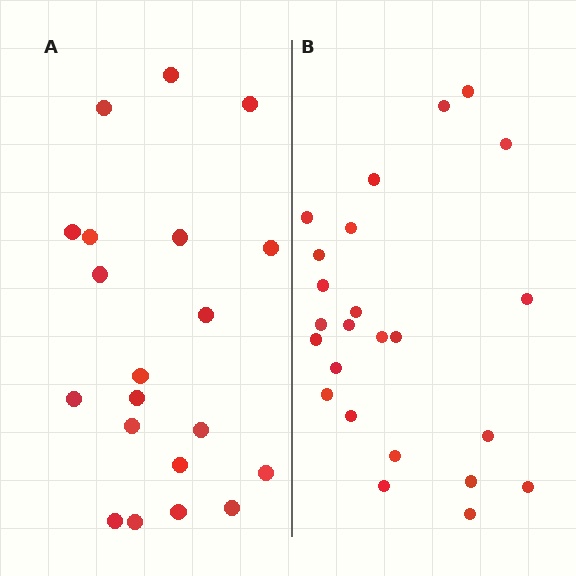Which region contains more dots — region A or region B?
Region B (the right region) has more dots.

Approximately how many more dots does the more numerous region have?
Region B has about 4 more dots than region A.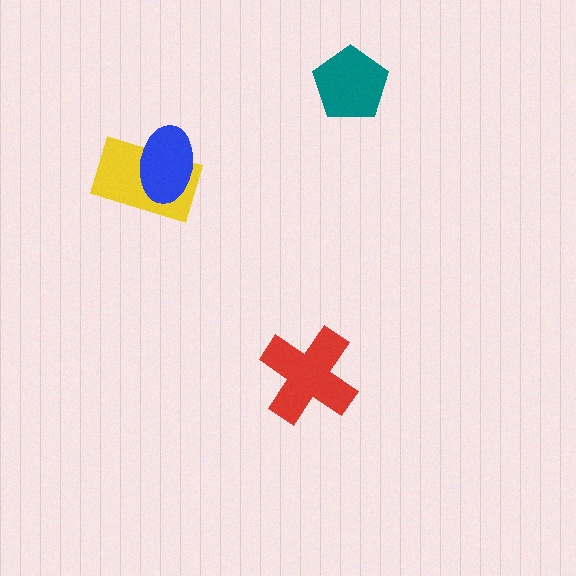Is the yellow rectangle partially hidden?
Yes, it is partially covered by another shape.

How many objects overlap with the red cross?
0 objects overlap with the red cross.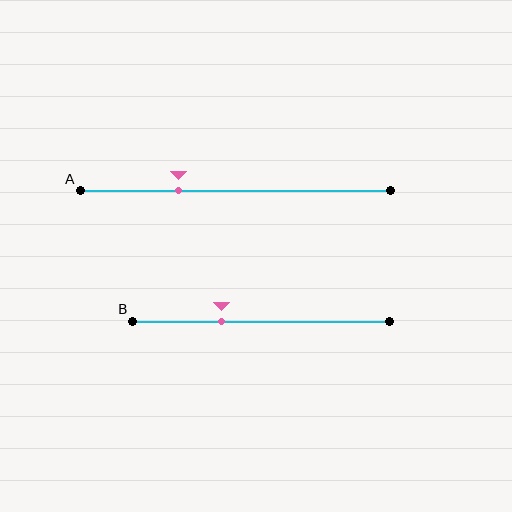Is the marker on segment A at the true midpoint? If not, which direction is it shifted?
No, the marker on segment A is shifted to the left by about 18% of the segment length.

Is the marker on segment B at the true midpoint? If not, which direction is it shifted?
No, the marker on segment B is shifted to the left by about 15% of the segment length.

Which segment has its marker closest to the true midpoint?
Segment B has its marker closest to the true midpoint.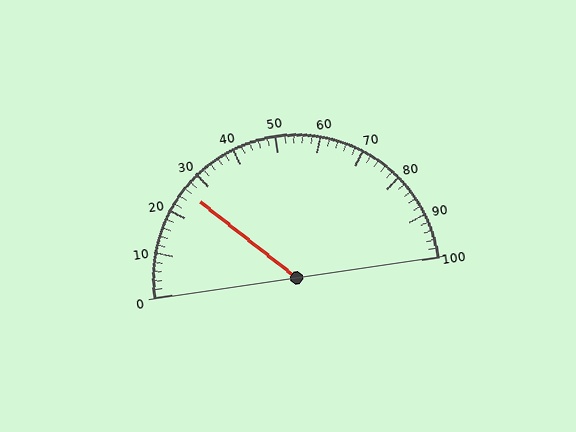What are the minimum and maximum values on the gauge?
The gauge ranges from 0 to 100.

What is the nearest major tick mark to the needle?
The nearest major tick mark is 30.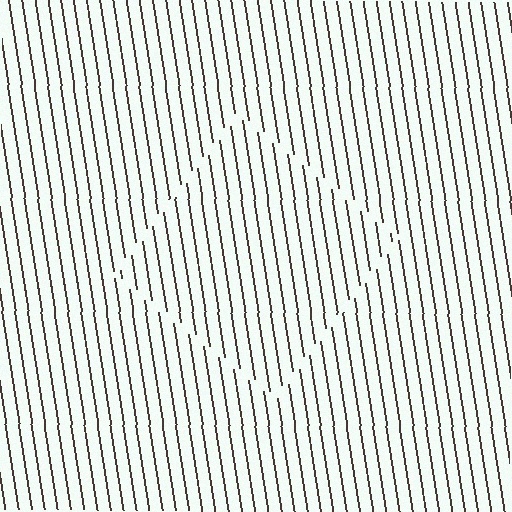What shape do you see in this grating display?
An illusory square. The interior of the shape contains the same grating, shifted by half a period — the contour is defined by the phase discontinuity where line-ends from the inner and outer gratings abut.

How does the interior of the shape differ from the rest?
The interior of the shape contains the same grating, shifted by half a period — the contour is defined by the phase discontinuity where line-ends from the inner and outer gratings abut.